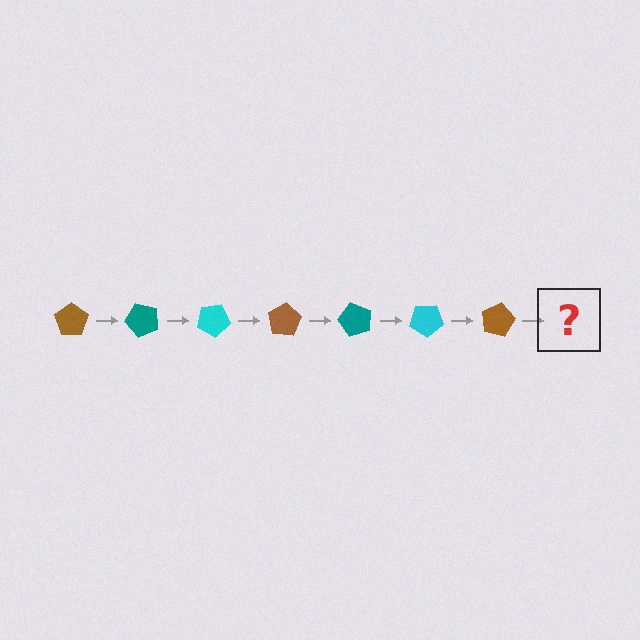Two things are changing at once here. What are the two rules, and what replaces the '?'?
The two rules are that it rotates 50 degrees each step and the color cycles through brown, teal, and cyan. The '?' should be a teal pentagon, rotated 350 degrees from the start.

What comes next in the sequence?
The next element should be a teal pentagon, rotated 350 degrees from the start.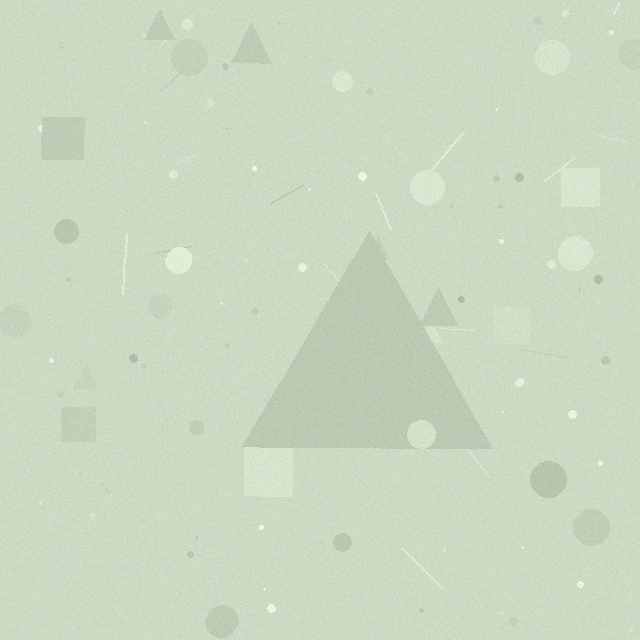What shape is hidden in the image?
A triangle is hidden in the image.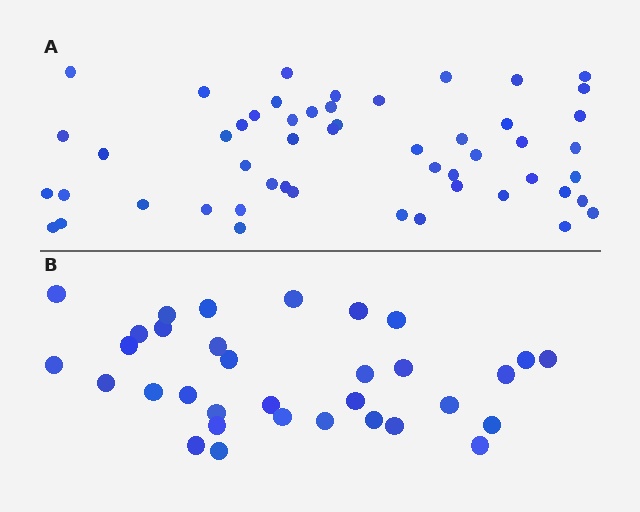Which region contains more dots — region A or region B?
Region A (the top region) has more dots.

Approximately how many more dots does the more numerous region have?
Region A has approximately 20 more dots than region B.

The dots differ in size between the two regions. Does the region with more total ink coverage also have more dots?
No. Region B has more total ink coverage because its dots are larger, but region A actually contains more individual dots. Total area can be misleading — the number of items is what matters here.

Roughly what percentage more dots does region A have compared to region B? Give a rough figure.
About 60% more.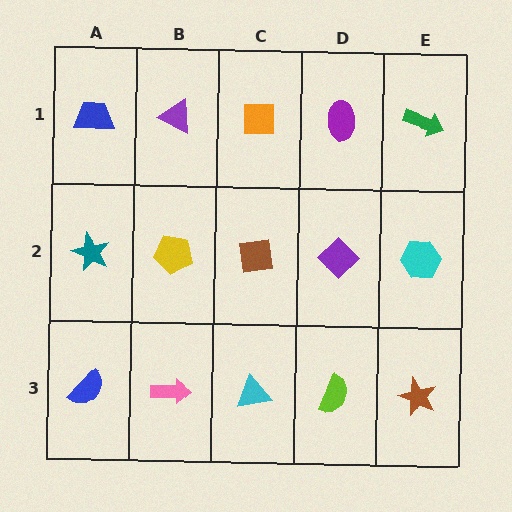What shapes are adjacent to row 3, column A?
A teal star (row 2, column A), a pink arrow (row 3, column B).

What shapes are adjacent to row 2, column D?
A purple ellipse (row 1, column D), a lime semicircle (row 3, column D), a brown square (row 2, column C), a cyan hexagon (row 2, column E).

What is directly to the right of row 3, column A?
A pink arrow.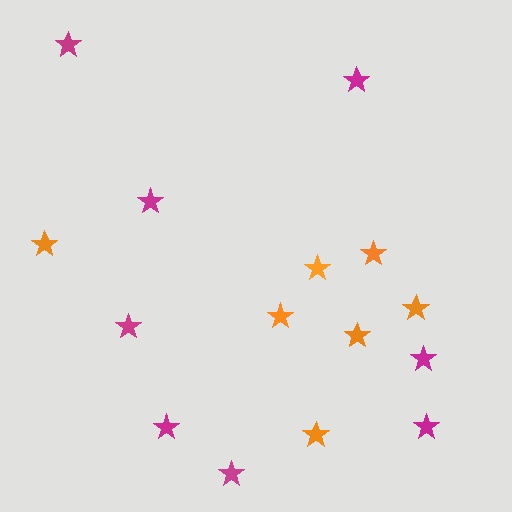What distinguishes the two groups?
There are 2 groups: one group of orange stars (7) and one group of magenta stars (8).